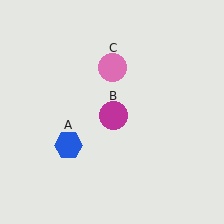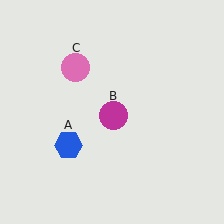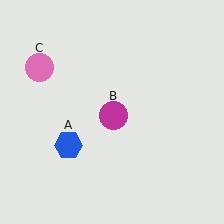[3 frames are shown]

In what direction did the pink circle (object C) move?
The pink circle (object C) moved left.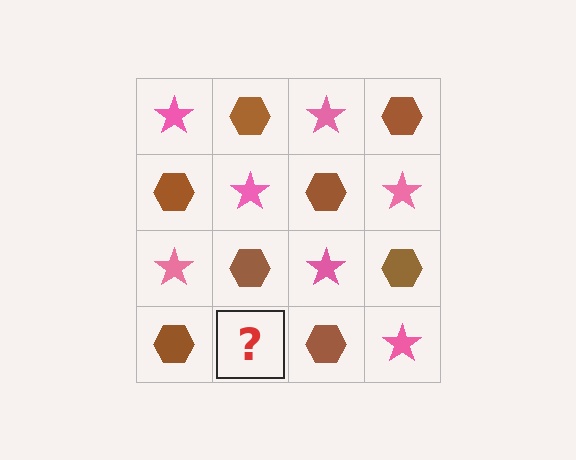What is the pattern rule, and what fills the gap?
The rule is that it alternates pink star and brown hexagon in a checkerboard pattern. The gap should be filled with a pink star.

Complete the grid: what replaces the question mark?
The question mark should be replaced with a pink star.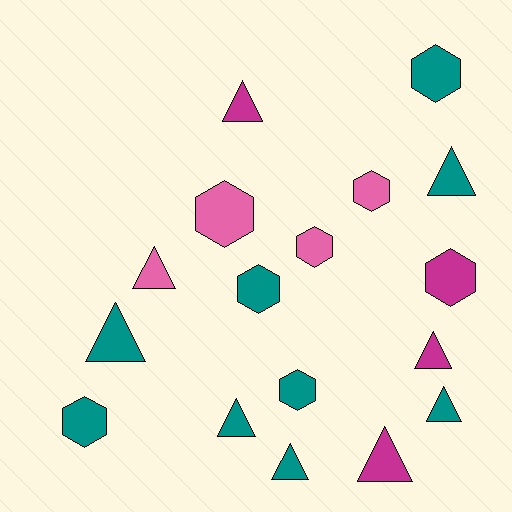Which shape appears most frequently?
Triangle, with 9 objects.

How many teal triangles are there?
There are 5 teal triangles.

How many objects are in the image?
There are 17 objects.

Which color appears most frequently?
Teal, with 9 objects.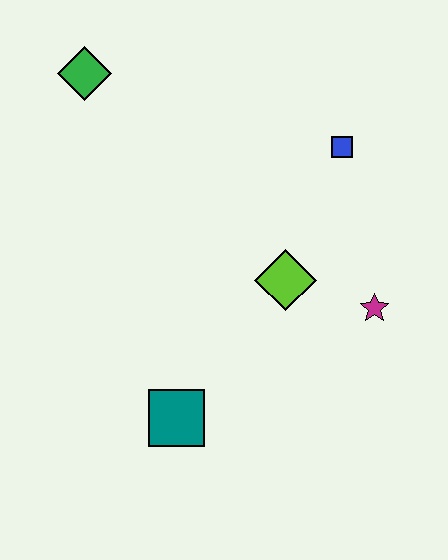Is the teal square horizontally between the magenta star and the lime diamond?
No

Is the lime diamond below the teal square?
No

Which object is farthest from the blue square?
The teal square is farthest from the blue square.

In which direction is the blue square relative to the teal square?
The blue square is above the teal square.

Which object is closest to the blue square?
The lime diamond is closest to the blue square.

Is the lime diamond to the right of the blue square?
No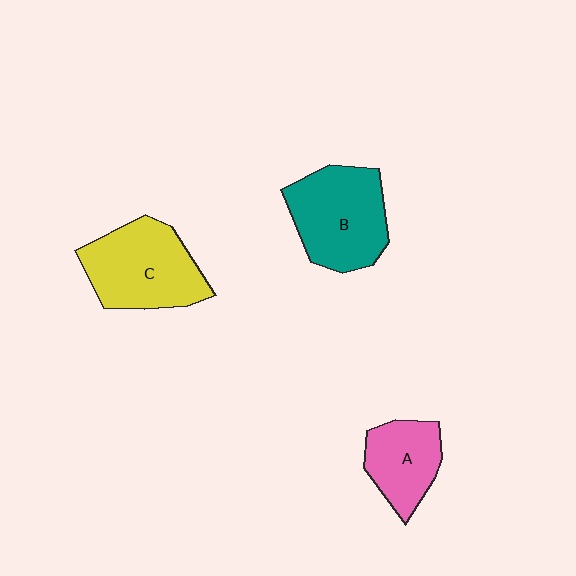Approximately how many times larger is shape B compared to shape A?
Approximately 1.5 times.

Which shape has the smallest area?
Shape A (pink).